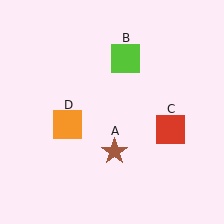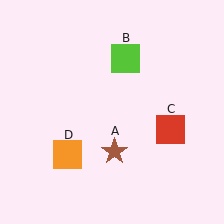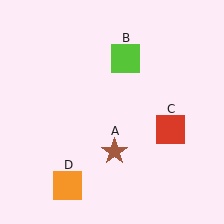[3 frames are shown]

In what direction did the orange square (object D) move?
The orange square (object D) moved down.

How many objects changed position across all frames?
1 object changed position: orange square (object D).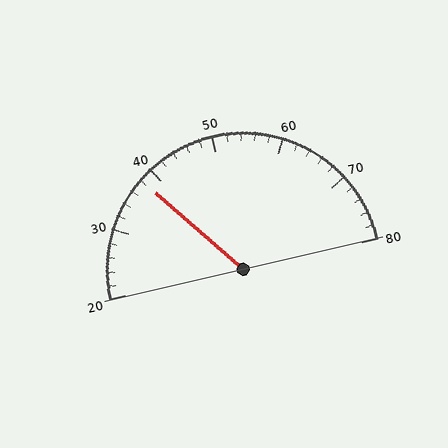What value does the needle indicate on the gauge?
The needle indicates approximately 38.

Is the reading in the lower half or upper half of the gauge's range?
The reading is in the lower half of the range (20 to 80).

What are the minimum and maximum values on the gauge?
The gauge ranges from 20 to 80.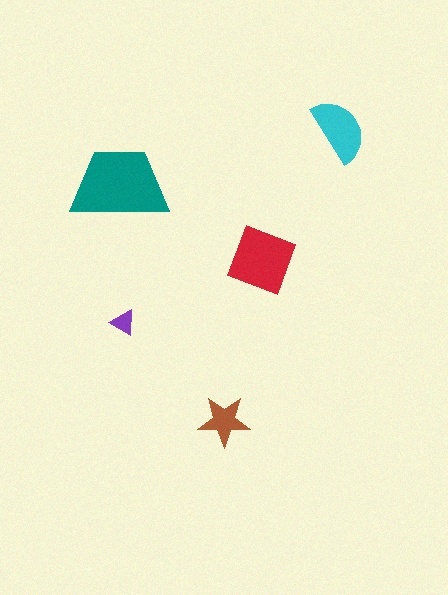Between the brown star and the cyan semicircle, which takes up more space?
The cyan semicircle.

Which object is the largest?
The teal trapezoid.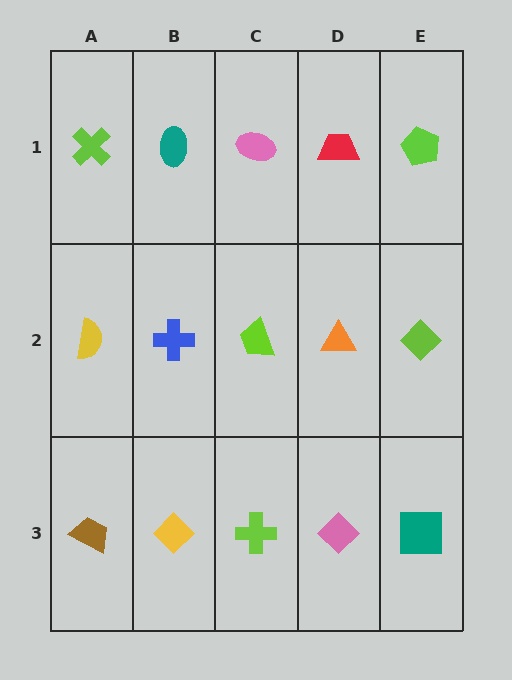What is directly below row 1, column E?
A lime diamond.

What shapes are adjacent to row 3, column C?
A lime trapezoid (row 2, column C), a yellow diamond (row 3, column B), a pink diamond (row 3, column D).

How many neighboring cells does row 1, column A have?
2.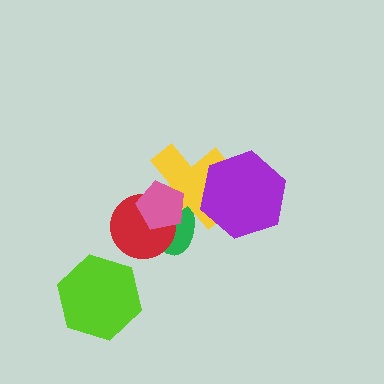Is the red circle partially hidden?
Yes, it is partially covered by another shape.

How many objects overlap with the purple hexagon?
1 object overlaps with the purple hexagon.